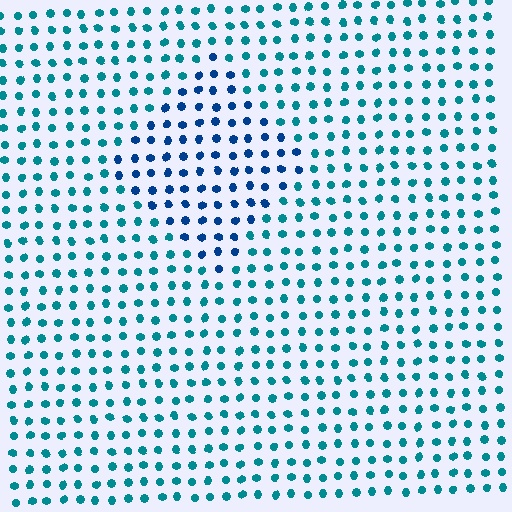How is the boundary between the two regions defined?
The boundary is defined purely by a slight shift in hue (about 32 degrees). Spacing, size, and orientation are identical on both sides.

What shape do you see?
I see a diamond.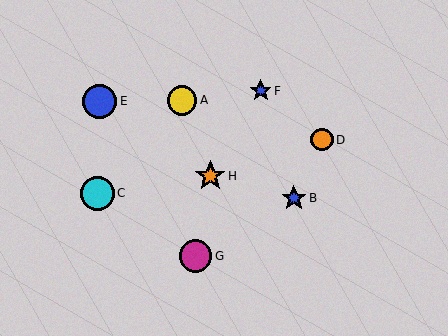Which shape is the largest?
The blue circle (labeled E) is the largest.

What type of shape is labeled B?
Shape B is a blue star.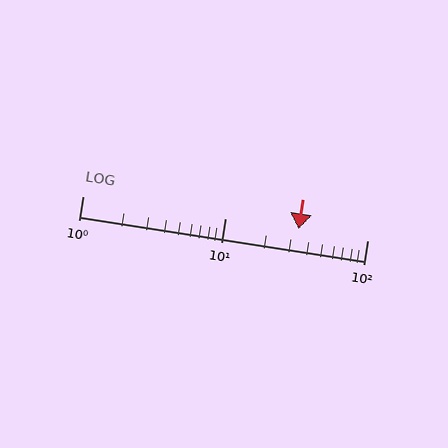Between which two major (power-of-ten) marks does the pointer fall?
The pointer is between 10 and 100.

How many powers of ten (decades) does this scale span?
The scale spans 2 decades, from 1 to 100.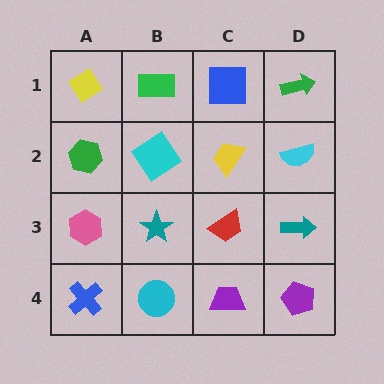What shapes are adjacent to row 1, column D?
A cyan semicircle (row 2, column D), a blue square (row 1, column C).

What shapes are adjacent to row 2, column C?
A blue square (row 1, column C), a red trapezoid (row 3, column C), a cyan diamond (row 2, column B), a cyan semicircle (row 2, column D).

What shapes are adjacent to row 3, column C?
A yellow trapezoid (row 2, column C), a purple trapezoid (row 4, column C), a teal star (row 3, column B), a teal arrow (row 3, column D).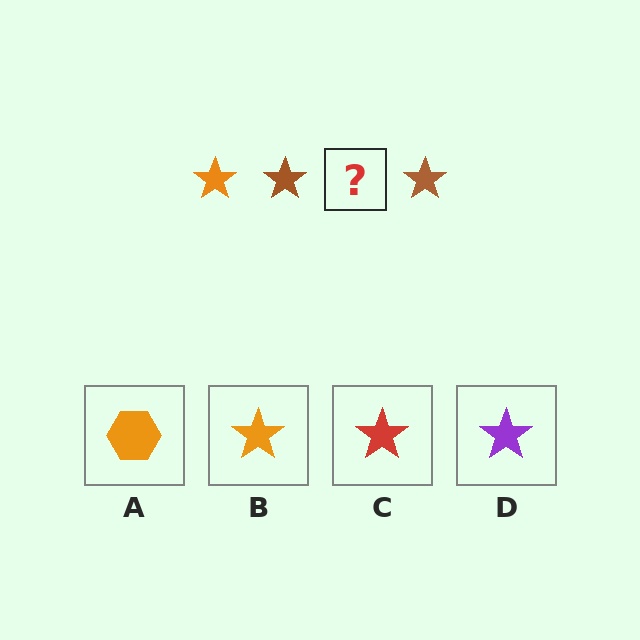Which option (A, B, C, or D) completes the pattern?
B.